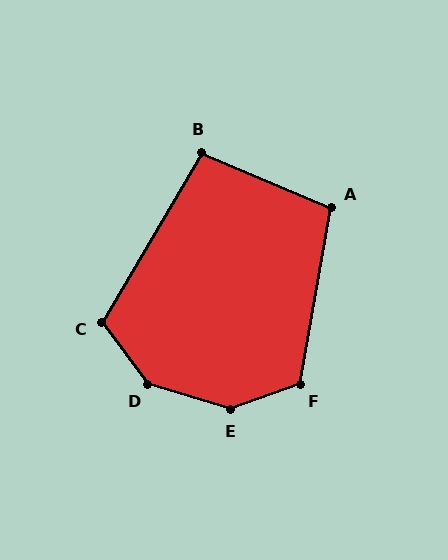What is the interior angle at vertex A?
Approximately 103 degrees (obtuse).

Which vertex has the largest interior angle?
E, at approximately 144 degrees.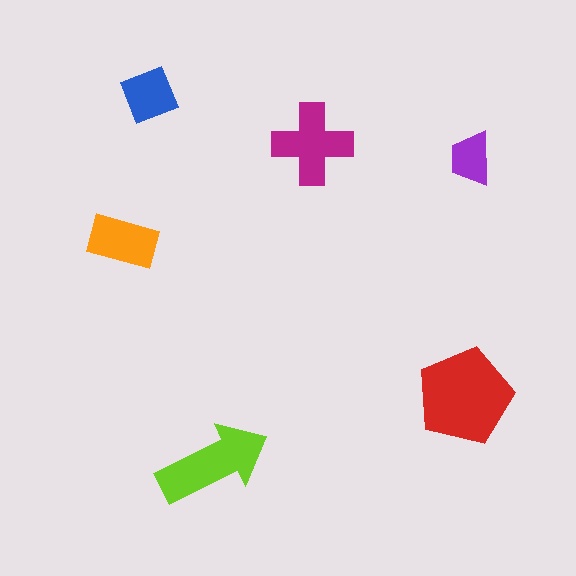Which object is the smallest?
The purple trapezoid.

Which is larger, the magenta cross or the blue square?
The magenta cross.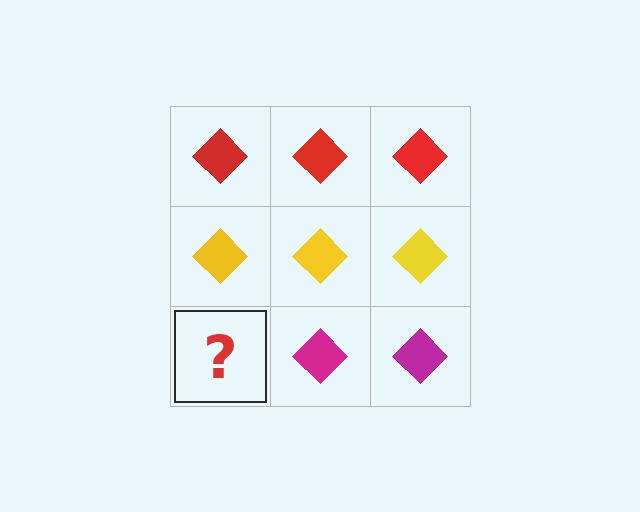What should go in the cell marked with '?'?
The missing cell should contain a magenta diamond.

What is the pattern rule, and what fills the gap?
The rule is that each row has a consistent color. The gap should be filled with a magenta diamond.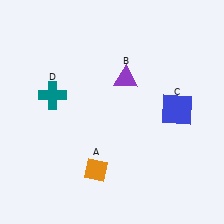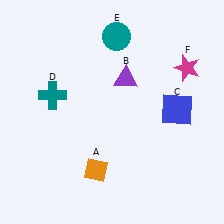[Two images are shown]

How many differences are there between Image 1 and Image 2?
There are 2 differences between the two images.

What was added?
A teal circle (E), a magenta star (F) were added in Image 2.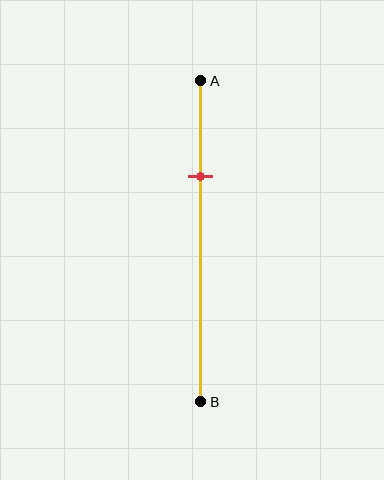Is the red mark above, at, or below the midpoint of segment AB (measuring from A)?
The red mark is above the midpoint of segment AB.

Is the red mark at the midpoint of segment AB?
No, the mark is at about 30% from A, not at the 50% midpoint.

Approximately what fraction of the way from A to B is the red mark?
The red mark is approximately 30% of the way from A to B.